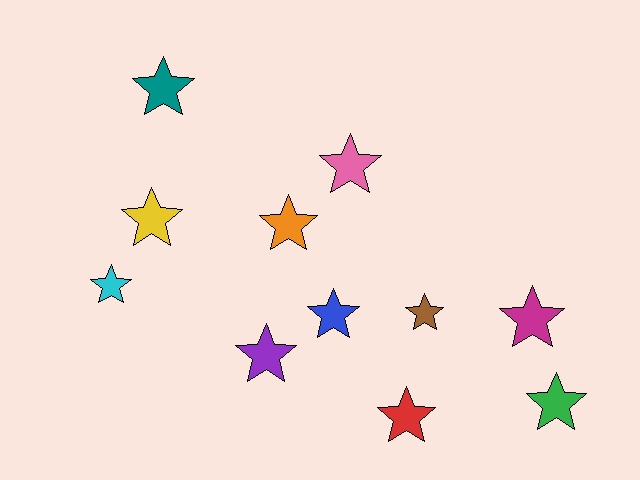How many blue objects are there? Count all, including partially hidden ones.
There is 1 blue object.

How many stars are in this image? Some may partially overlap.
There are 11 stars.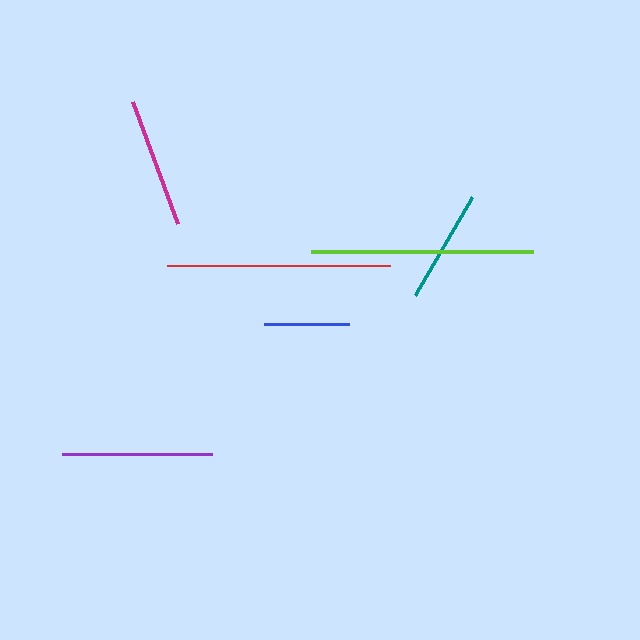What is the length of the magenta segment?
The magenta segment is approximately 131 pixels long.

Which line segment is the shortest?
The blue line is the shortest at approximately 85 pixels.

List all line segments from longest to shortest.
From longest to shortest: red, lime, purple, magenta, teal, blue.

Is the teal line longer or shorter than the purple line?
The purple line is longer than the teal line.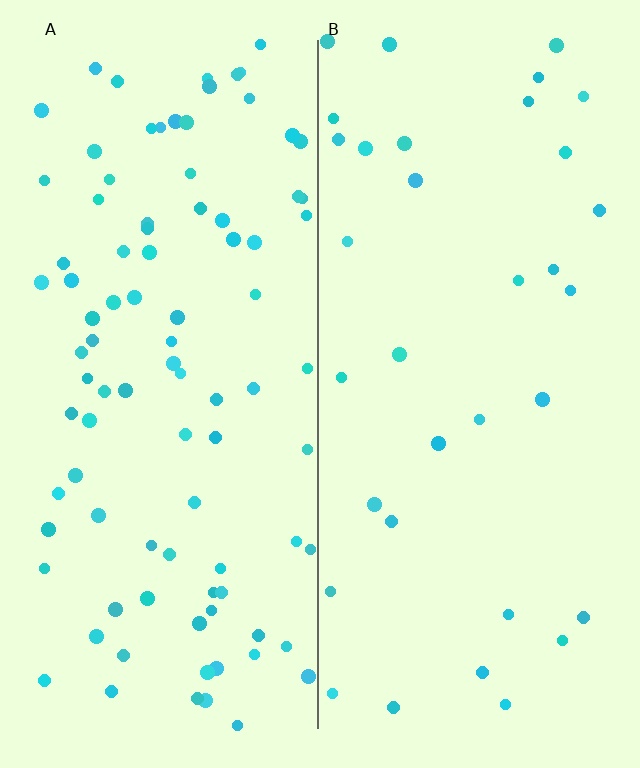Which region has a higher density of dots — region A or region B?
A (the left).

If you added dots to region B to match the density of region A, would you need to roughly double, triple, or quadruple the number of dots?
Approximately triple.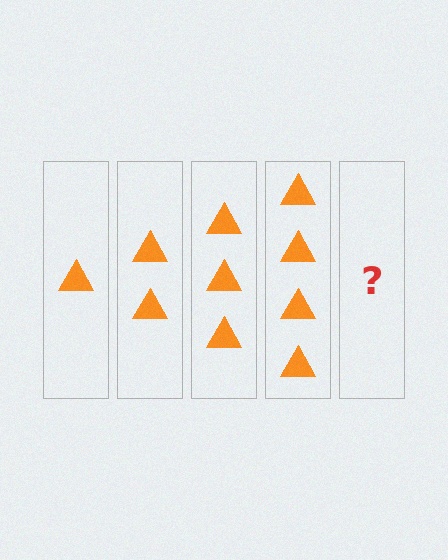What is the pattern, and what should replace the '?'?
The pattern is that each step adds one more triangle. The '?' should be 5 triangles.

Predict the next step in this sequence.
The next step is 5 triangles.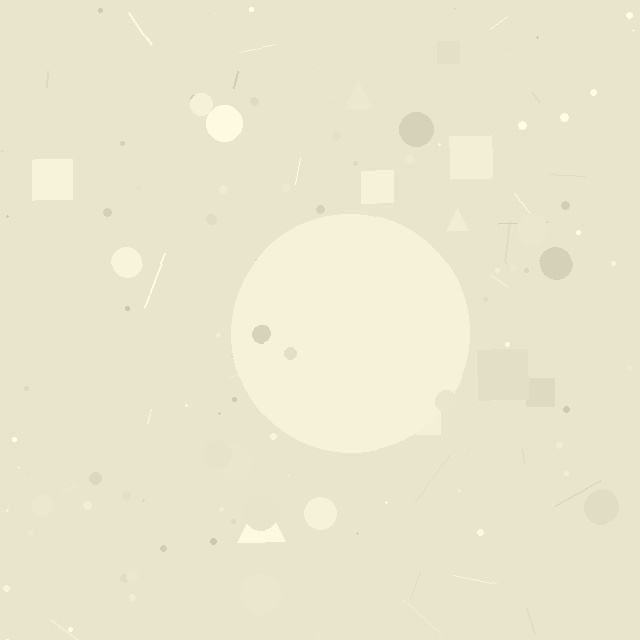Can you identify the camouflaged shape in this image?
The camouflaged shape is a circle.